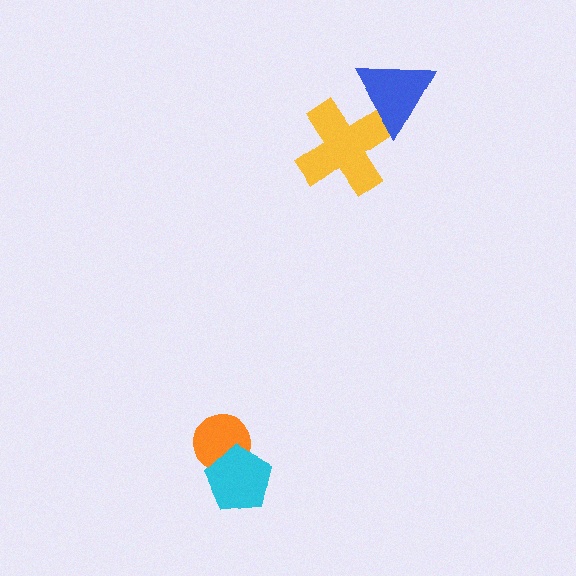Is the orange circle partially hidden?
Yes, it is partially covered by another shape.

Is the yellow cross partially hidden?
Yes, it is partially covered by another shape.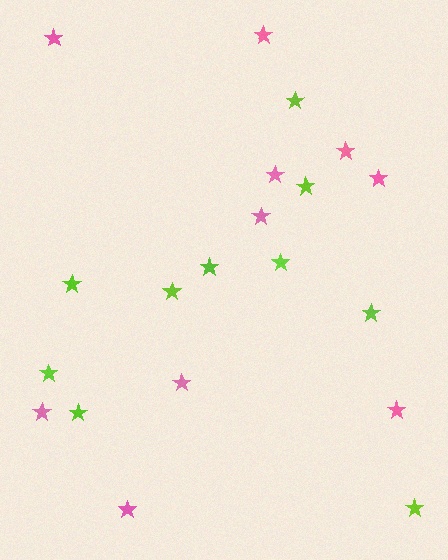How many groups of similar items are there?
There are 2 groups: one group of lime stars (10) and one group of pink stars (10).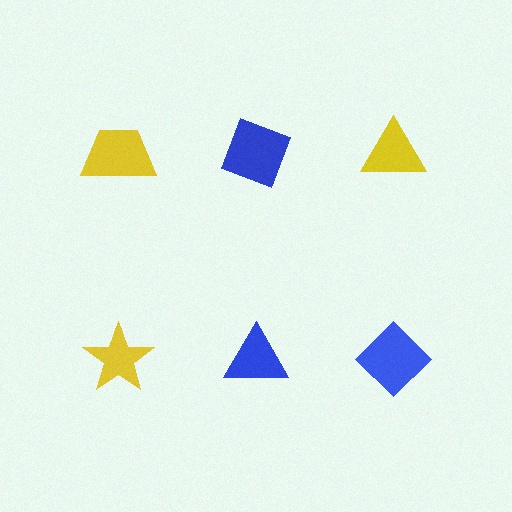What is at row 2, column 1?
A yellow star.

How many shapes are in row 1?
3 shapes.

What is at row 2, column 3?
A blue diamond.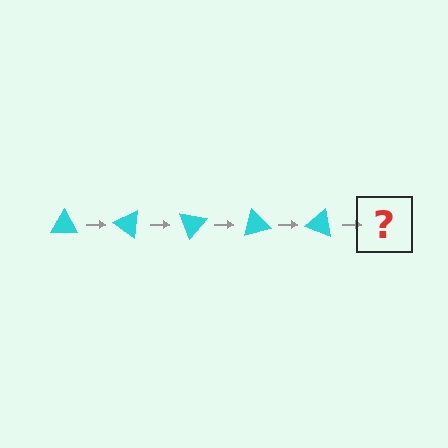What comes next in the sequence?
The next element should be a cyan triangle rotated 175 degrees.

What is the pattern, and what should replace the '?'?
The pattern is that the triangle rotates 35 degrees each step. The '?' should be a cyan triangle rotated 175 degrees.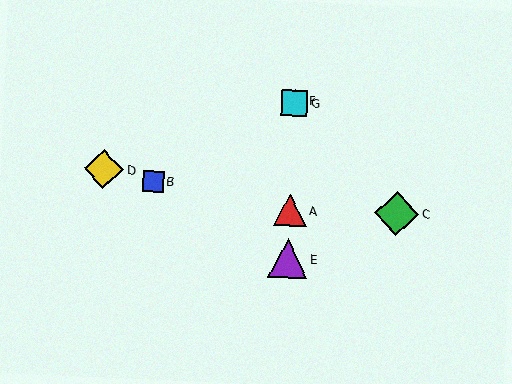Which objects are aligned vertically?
Objects A, E, F, G are aligned vertically.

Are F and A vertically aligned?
Yes, both are at x≈295.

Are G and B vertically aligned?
No, G is at x≈295 and B is at x≈153.